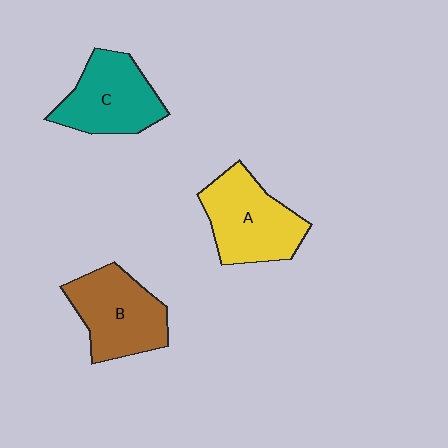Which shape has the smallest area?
Shape C (teal).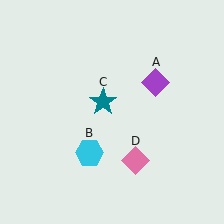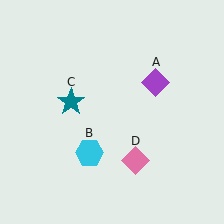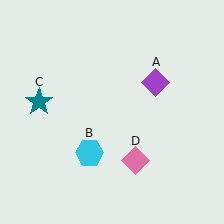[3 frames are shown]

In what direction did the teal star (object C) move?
The teal star (object C) moved left.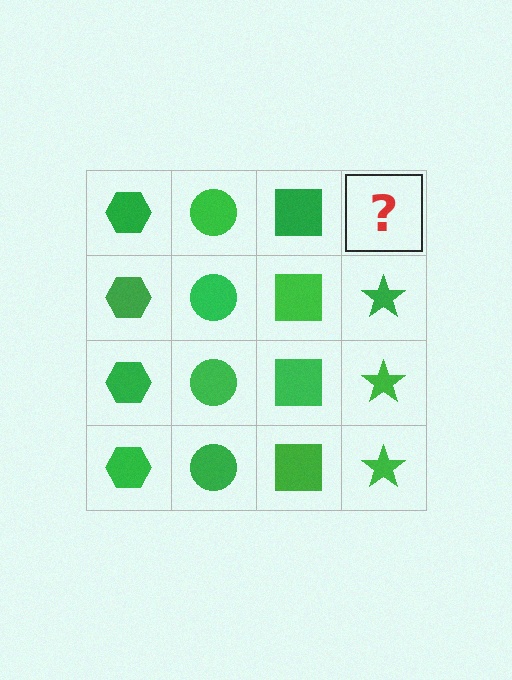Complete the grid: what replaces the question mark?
The question mark should be replaced with a green star.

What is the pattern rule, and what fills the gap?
The rule is that each column has a consistent shape. The gap should be filled with a green star.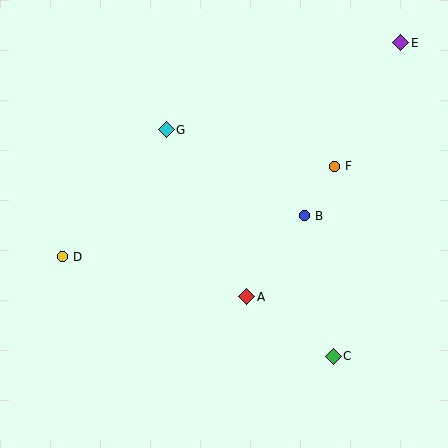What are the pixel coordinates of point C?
Point C is at (333, 356).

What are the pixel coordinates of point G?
Point G is at (166, 130).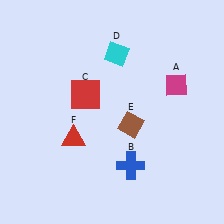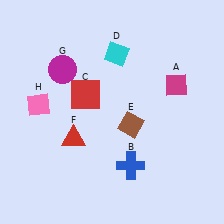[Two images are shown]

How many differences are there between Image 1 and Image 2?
There are 2 differences between the two images.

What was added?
A magenta circle (G), a pink diamond (H) were added in Image 2.